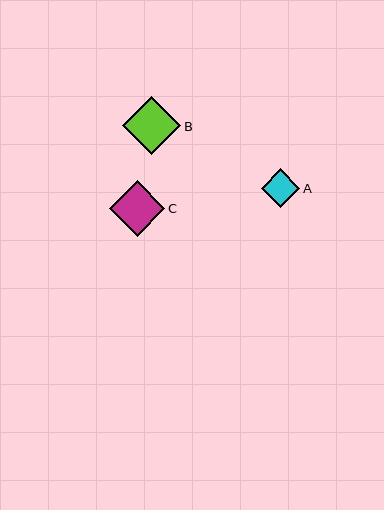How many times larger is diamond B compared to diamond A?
Diamond B is approximately 1.5 times the size of diamond A.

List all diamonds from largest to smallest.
From largest to smallest: B, C, A.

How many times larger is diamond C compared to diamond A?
Diamond C is approximately 1.4 times the size of diamond A.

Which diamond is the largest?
Diamond B is the largest with a size of approximately 58 pixels.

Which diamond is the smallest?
Diamond A is the smallest with a size of approximately 38 pixels.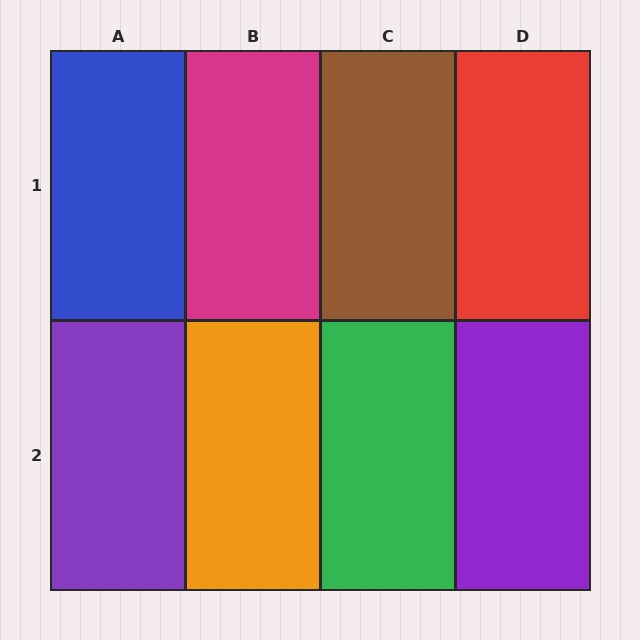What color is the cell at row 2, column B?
Orange.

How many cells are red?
1 cell is red.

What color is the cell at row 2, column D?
Purple.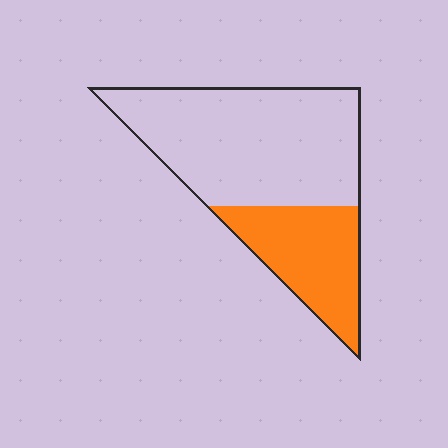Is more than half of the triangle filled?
No.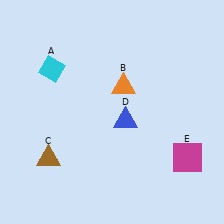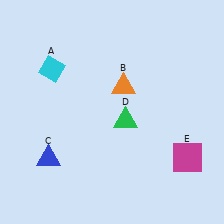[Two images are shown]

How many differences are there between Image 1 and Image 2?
There are 2 differences between the two images.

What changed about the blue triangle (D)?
In Image 1, D is blue. In Image 2, it changed to green.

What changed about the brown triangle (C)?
In Image 1, C is brown. In Image 2, it changed to blue.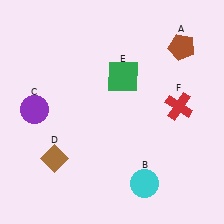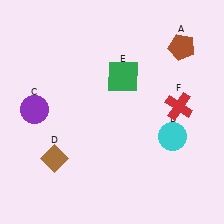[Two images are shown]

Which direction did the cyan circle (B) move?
The cyan circle (B) moved up.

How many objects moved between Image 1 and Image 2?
1 object moved between the two images.